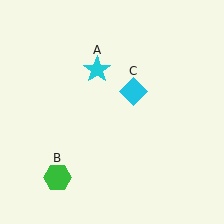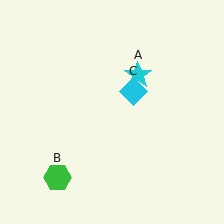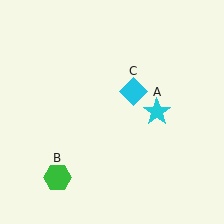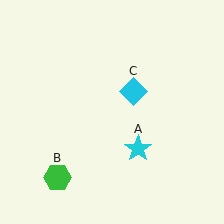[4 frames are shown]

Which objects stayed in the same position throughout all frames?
Green hexagon (object B) and cyan diamond (object C) remained stationary.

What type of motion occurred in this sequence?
The cyan star (object A) rotated clockwise around the center of the scene.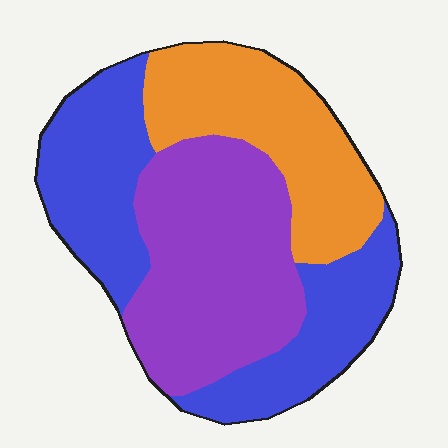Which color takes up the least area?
Orange, at roughly 25%.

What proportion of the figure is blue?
Blue takes up about three eighths (3/8) of the figure.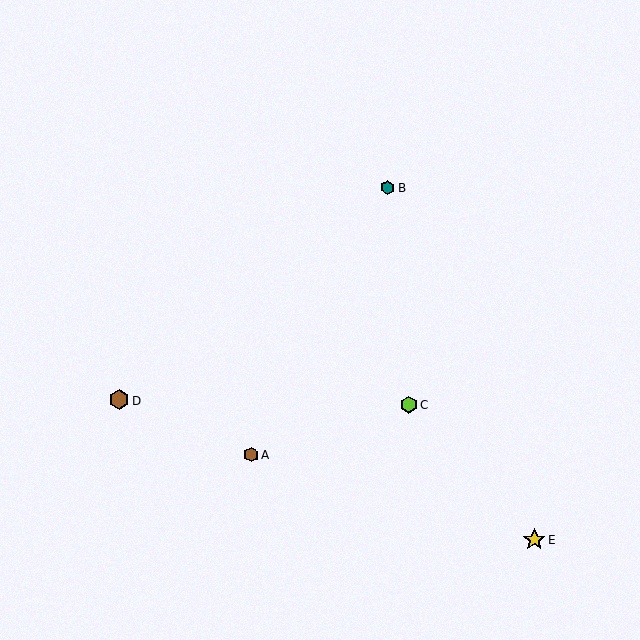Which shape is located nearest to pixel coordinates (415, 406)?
The lime hexagon (labeled C) at (409, 404) is nearest to that location.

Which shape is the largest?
The yellow star (labeled E) is the largest.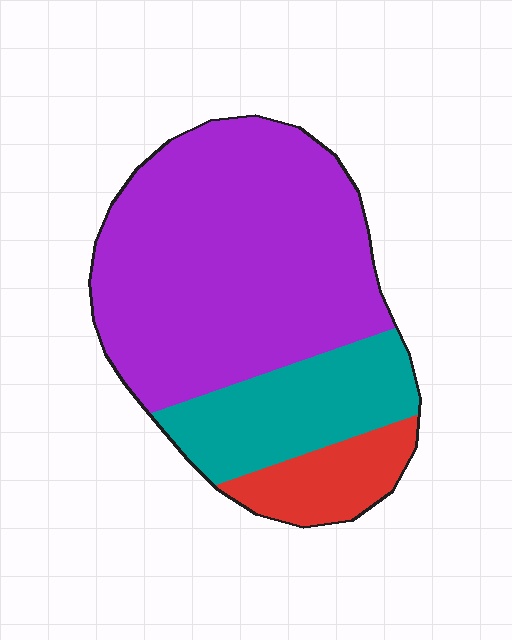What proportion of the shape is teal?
Teal covers around 20% of the shape.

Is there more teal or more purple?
Purple.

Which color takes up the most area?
Purple, at roughly 65%.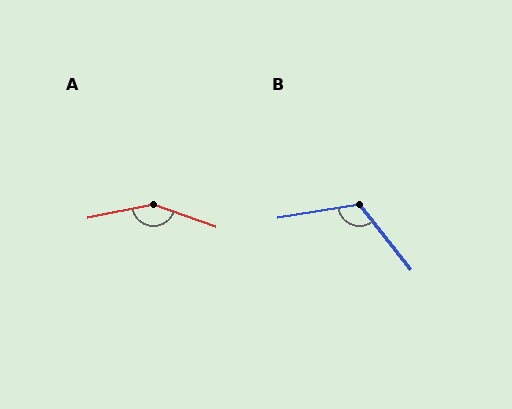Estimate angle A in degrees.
Approximately 150 degrees.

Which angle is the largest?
A, at approximately 150 degrees.